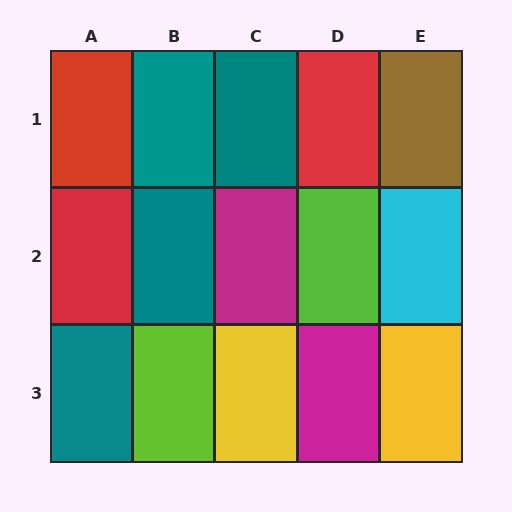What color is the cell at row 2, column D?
Lime.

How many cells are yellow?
2 cells are yellow.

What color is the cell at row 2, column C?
Magenta.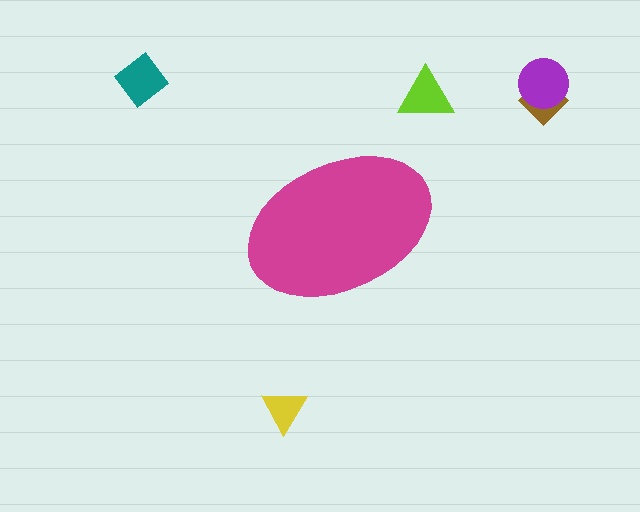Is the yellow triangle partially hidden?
No, the yellow triangle is fully visible.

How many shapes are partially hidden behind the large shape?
0 shapes are partially hidden.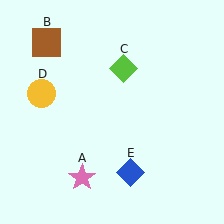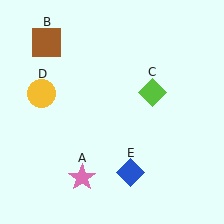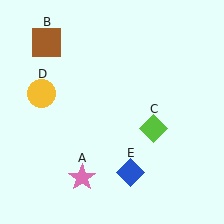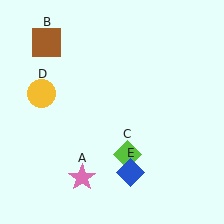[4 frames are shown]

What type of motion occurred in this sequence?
The lime diamond (object C) rotated clockwise around the center of the scene.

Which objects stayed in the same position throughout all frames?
Pink star (object A) and brown square (object B) and yellow circle (object D) and blue diamond (object E) remained stationary.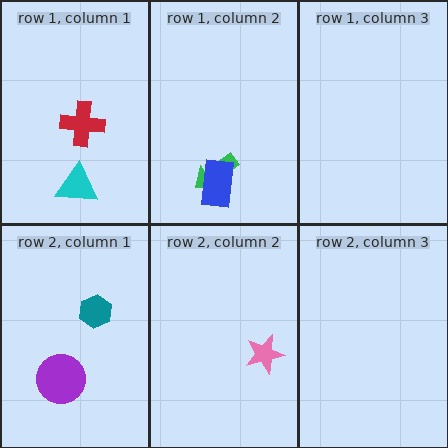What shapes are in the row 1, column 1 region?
The cyan triangle, the red cross.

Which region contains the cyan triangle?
The row 1, column 1 region.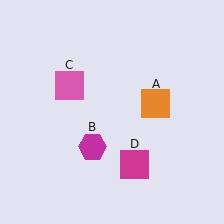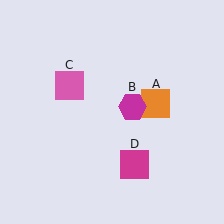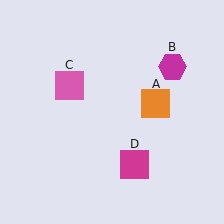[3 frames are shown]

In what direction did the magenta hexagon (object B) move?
The magenta hexagon (object B) moved up and to the right.